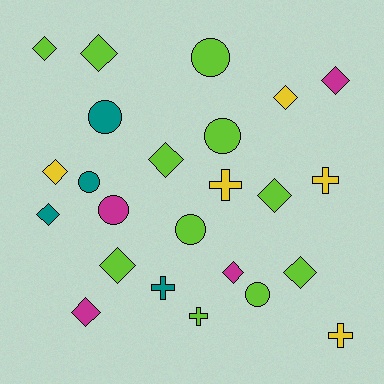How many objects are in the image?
There are 24 objects.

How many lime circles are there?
There are 4 lime circles.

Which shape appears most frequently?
Diamond, with 12 objects.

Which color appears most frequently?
Lime, with 11 objects.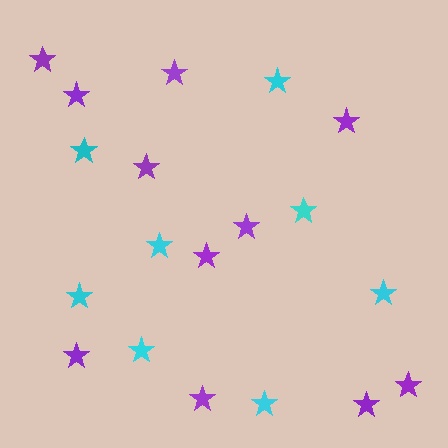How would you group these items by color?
There are 2 groups: one group of cyan stars (8) and one group of purple stars (11).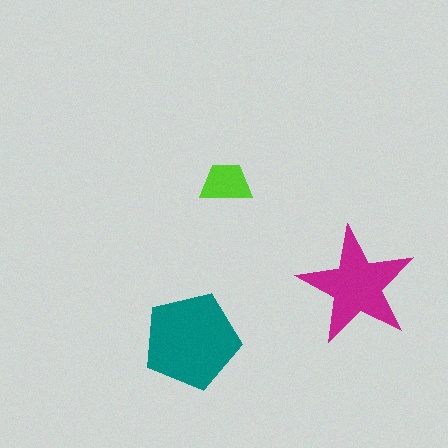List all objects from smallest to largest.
The lime trapezoid, the magenta star, the teal pentagon.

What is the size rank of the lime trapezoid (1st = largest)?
3rd.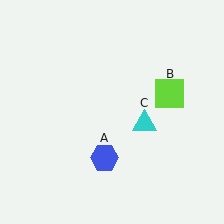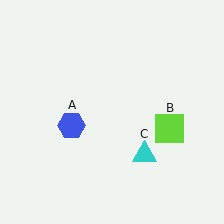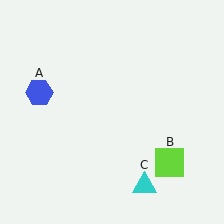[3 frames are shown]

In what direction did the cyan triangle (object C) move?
The cyan triangle (object C) moved down.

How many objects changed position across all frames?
3 objects changed position: blue hexagon (object A), lime square (object B), cyan triangle (object C).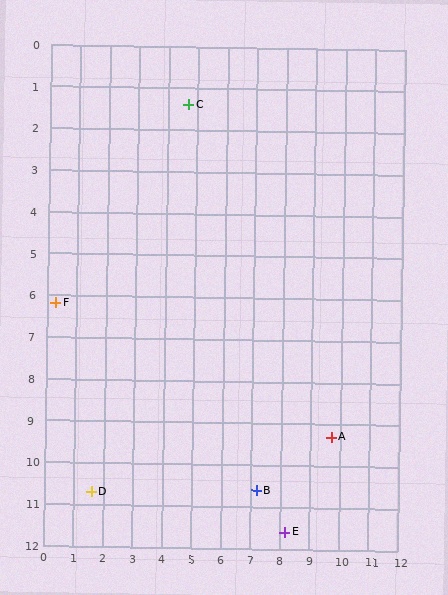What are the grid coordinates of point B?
Point B is at approximately (7.2, 10.6).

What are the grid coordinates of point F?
Point F is at approximately (0.3, 6.2).